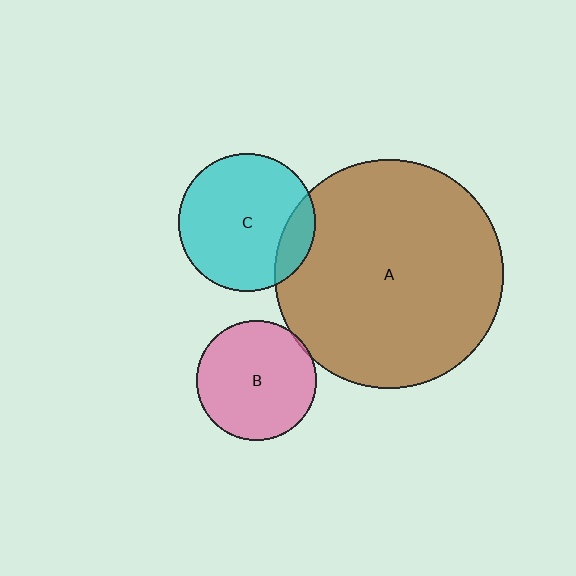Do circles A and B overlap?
Yes.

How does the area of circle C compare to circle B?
Approximately 1.3 times.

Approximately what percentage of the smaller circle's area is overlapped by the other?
Approximately 5%.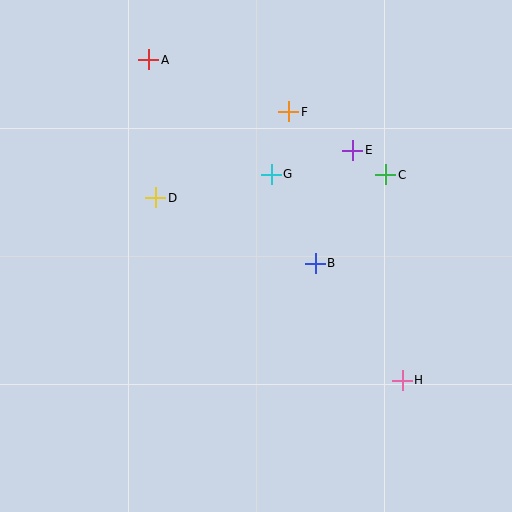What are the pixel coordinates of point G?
Point G is at (271, 174).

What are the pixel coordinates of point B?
Point B is at (315, 263).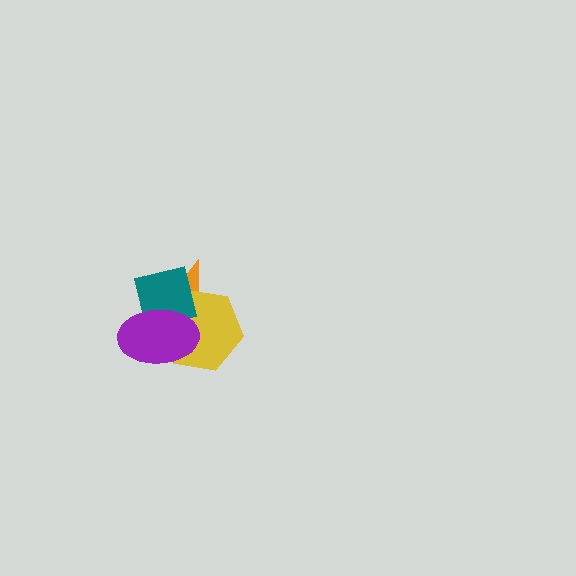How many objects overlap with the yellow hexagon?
3 objects overlap with the yellow hexagon.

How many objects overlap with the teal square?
3 objects overlap with the teal square.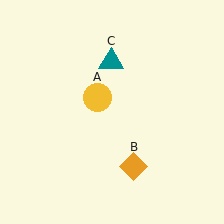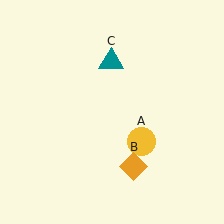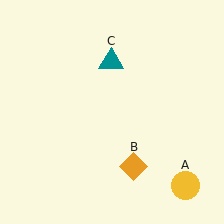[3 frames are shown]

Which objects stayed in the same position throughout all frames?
Orange diamond (object B) and teal triangle (object C) remained stationary.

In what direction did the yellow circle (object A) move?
The yellow circle (object A) moved down and to the right.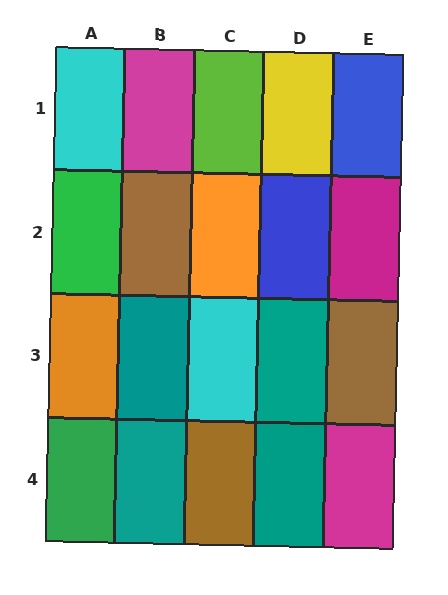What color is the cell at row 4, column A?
Green.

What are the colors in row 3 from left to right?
Orange, teal, cyan, teal, brown.